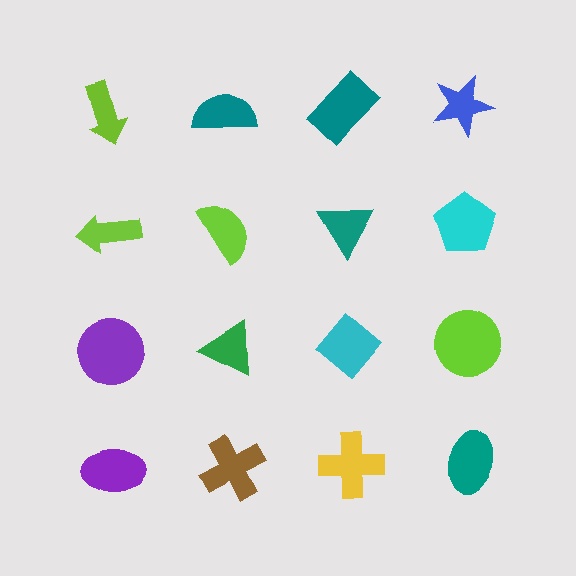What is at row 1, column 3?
A teal rectangle.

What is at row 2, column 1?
A lime arrow.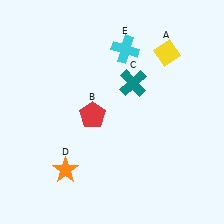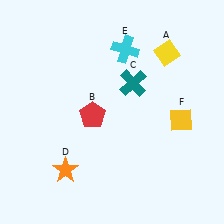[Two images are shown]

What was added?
A yellow diamond (F) was added in Image 2.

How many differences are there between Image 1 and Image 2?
There is 1 difference between the two images.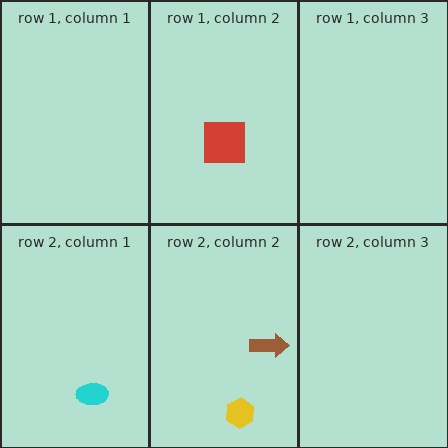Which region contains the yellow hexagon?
The row 2, column 2 region.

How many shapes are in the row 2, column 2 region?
2.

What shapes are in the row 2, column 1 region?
The cyan ellipse.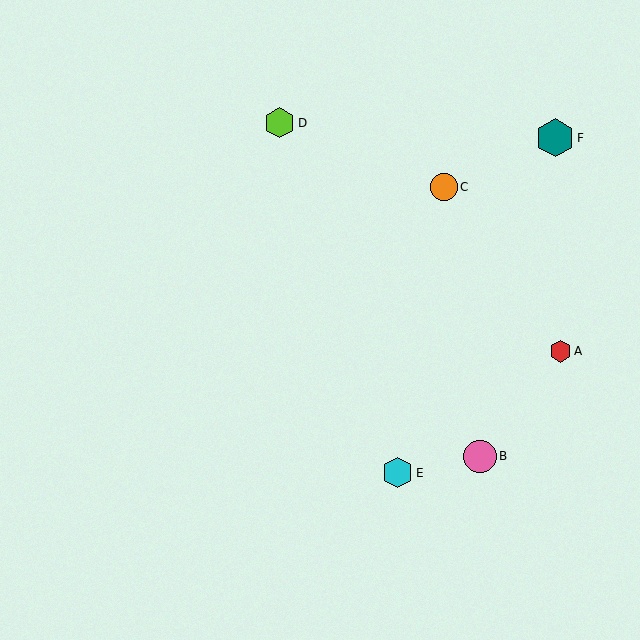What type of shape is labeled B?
Shape B is a pink circle.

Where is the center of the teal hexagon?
The center of the teal hexagon is at (555, 138).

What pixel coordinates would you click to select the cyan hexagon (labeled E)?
Click at (398, 473) to select the cyan hexagon E.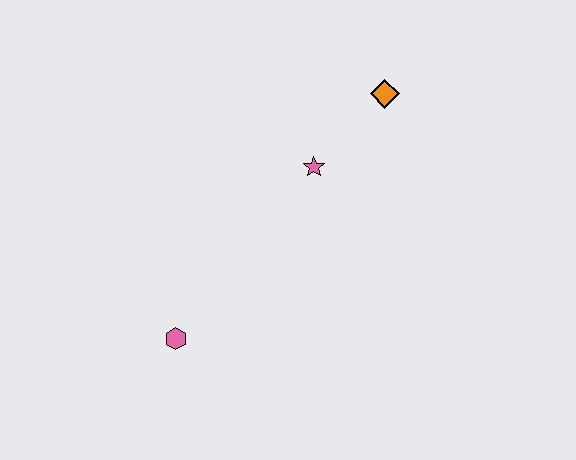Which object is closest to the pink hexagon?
The pink star is closest to the pink hexagon.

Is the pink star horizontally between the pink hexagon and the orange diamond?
Yes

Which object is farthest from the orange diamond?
The pink hexagon is farthest from the orange diamond.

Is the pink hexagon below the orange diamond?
Yes